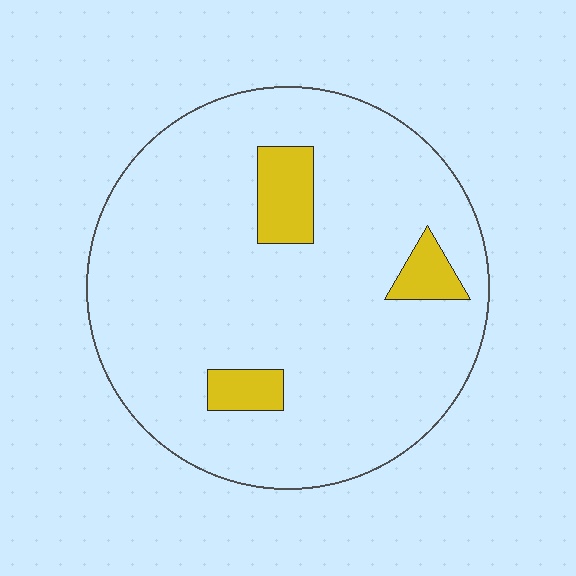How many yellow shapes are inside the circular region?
3.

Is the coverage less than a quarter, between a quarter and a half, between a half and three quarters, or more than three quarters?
Less than a quarter.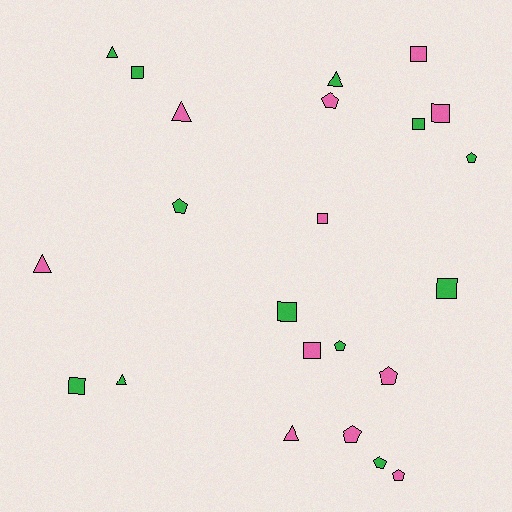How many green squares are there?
There are 5 green squares.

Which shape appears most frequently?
Square, with 9 objects.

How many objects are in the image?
There are 23 objects.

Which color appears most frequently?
Green, with 12 objects.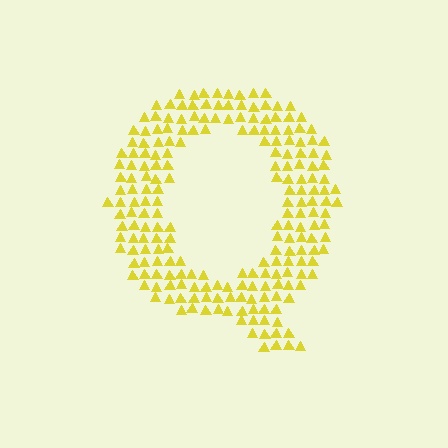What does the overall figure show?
The overall figure shows the letter Q.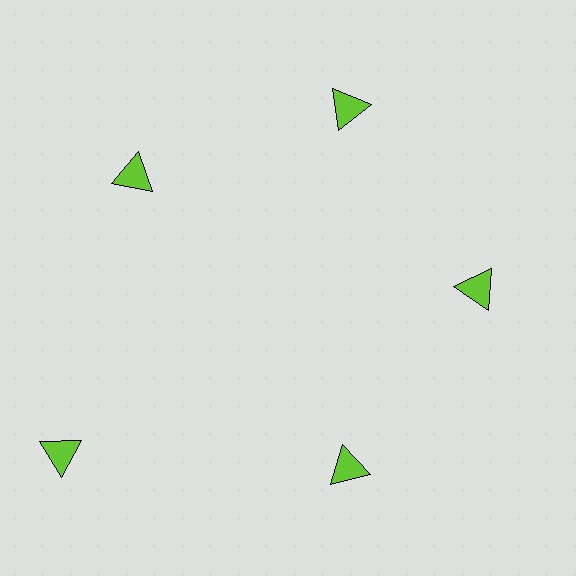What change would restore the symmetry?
The symmetry would be restored by moving it inward, back onto the ring so that all 5 triangles sit at equal angles and equal distance from the center.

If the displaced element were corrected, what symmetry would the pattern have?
It would have 5-fold rotational symmetry — the pattern would map onto itself every 72 degrees.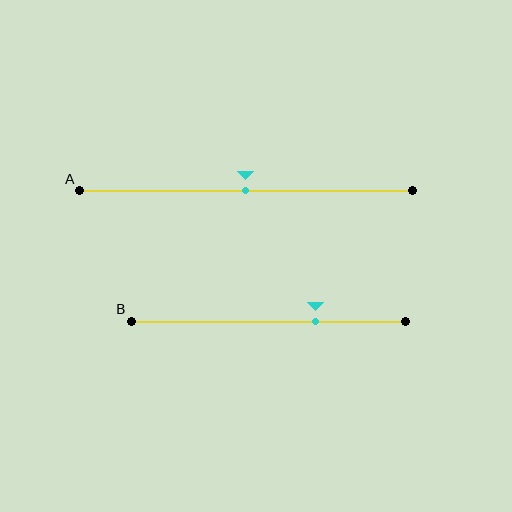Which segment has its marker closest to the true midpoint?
Segment A has its marker closest to the true midpoint.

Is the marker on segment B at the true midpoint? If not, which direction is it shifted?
No, the marker on segment B is shifted to the right by about 17% of the segment length.